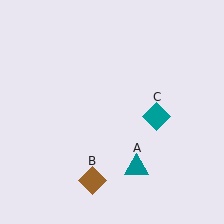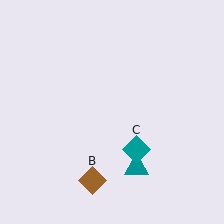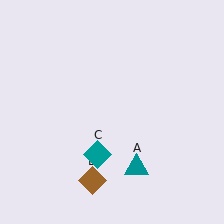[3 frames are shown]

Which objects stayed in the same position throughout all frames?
Teal triangle (object A) and brown diamond (object B) remained stationary.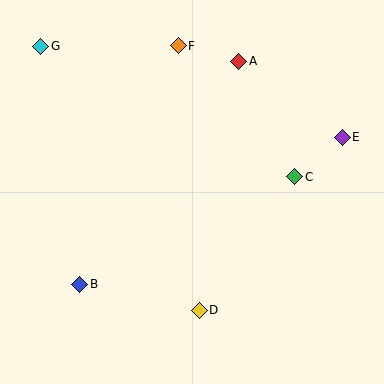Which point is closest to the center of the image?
Point C at (295, 177) is closest to the center.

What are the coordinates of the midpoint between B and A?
The midpoint between B and A is at (159, 173).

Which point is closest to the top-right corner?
Point E is closest to the top-right corner.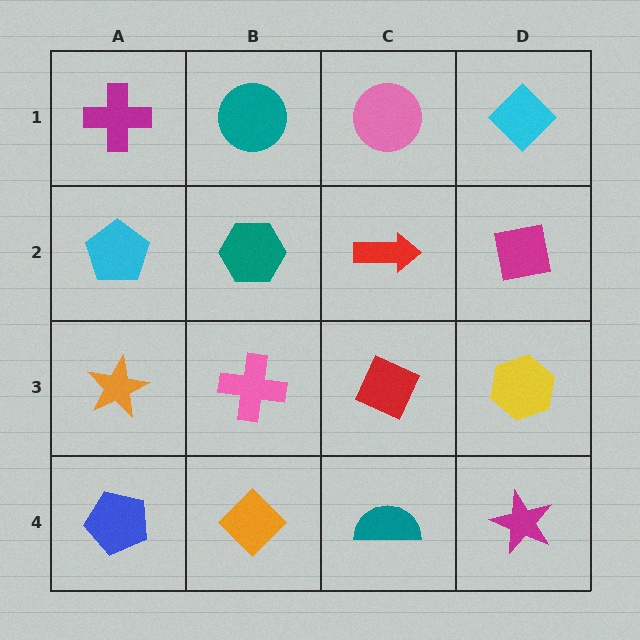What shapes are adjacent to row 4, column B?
A pink cross (row 3, column B), a blue pentagon (row 4, column A), a teal semicircle (row 4, column C).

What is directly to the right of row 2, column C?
A magenta square.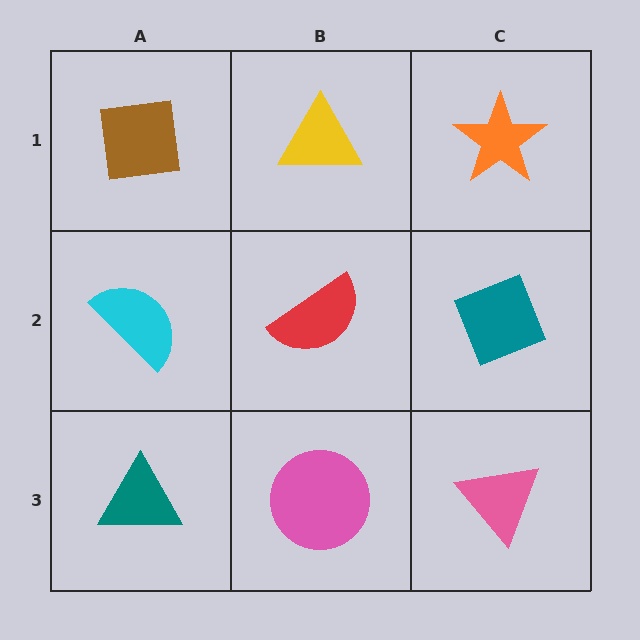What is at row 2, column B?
A red semicircle.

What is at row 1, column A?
A brown square.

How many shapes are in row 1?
3 shapes.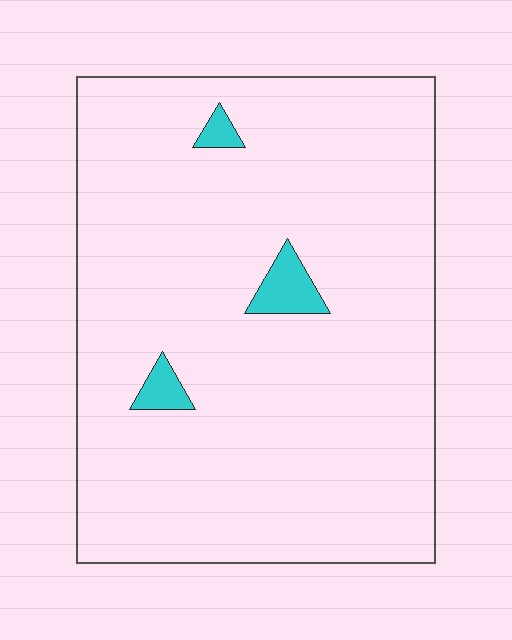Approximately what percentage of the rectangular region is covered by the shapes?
Approximately 5%.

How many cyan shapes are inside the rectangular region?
3.